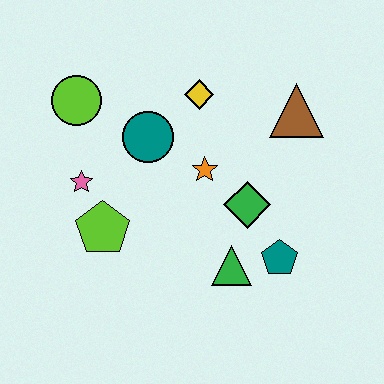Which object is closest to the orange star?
The green diamond is closest to the orange star.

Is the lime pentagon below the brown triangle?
Yes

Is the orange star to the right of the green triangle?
No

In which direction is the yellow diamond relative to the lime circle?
The yellow diamond is to the right of the lime circle.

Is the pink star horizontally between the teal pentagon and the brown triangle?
No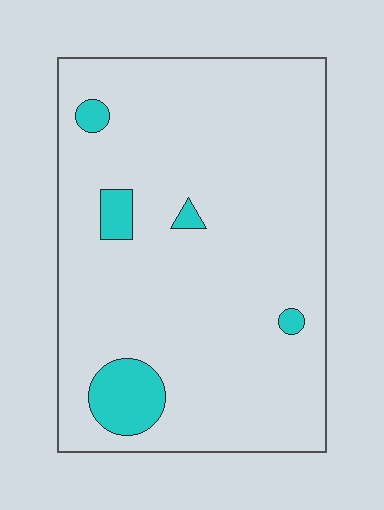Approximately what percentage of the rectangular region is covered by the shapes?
Approximately 10%.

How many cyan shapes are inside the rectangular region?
5.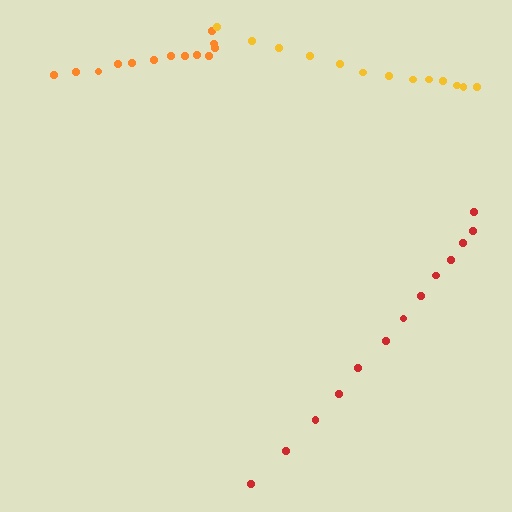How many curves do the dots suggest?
There are 3 distinct paths.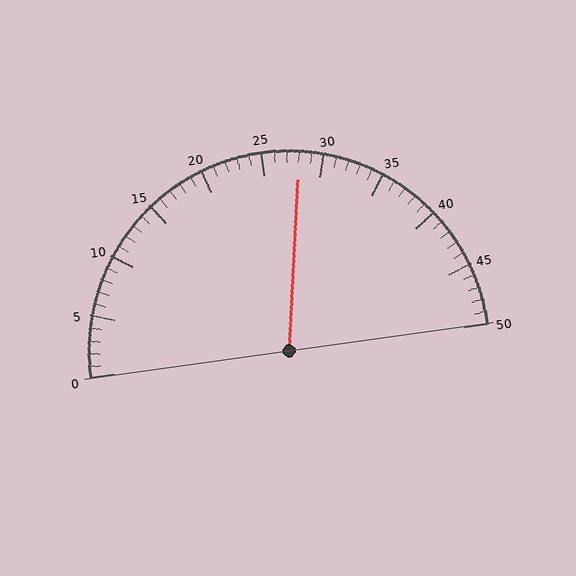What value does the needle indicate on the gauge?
The needle indicates approximately 28.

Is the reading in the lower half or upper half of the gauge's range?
The reading is in the upper half of the range (0 to 50).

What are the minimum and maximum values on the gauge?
The gauge ranges from 0 to 50.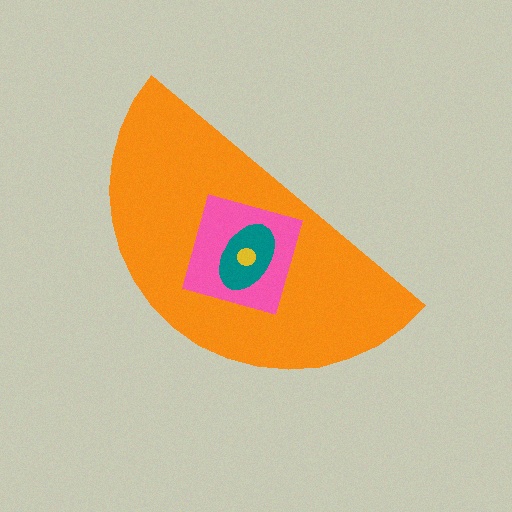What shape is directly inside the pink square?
The teal ellipse.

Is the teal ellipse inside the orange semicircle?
Yes.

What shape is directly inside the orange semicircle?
The pink square.